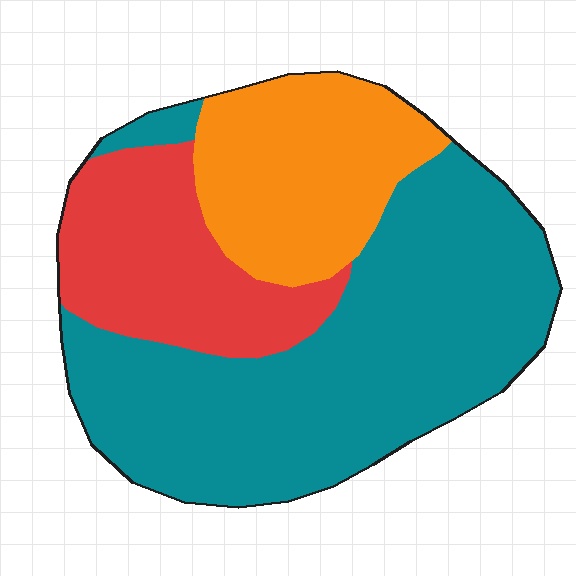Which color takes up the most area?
Teal, at roughly 55%.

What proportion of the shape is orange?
Orange takes up about one quarter (1/4) of the shape.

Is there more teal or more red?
Teal.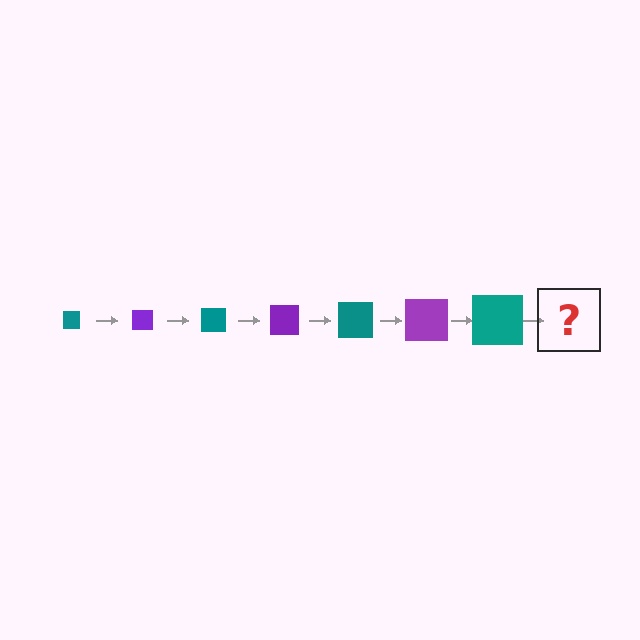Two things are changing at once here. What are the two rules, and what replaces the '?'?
The two rules are that the square grows larger each step and the color cycles through teal and purple. The '?' should be a purple square, larger than the previous one.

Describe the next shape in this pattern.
It should be a purple square, larger than the previous one.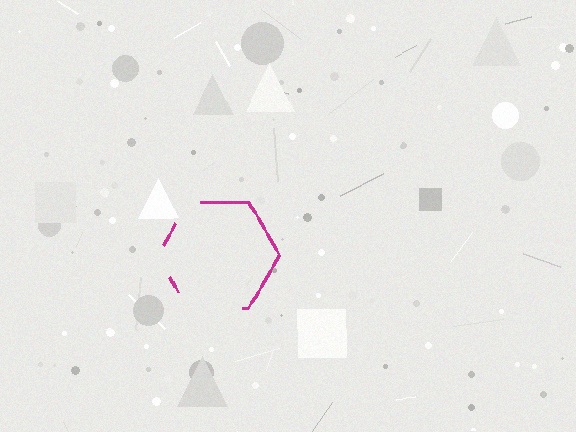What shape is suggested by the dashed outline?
The dashed outline suggests a hexagon.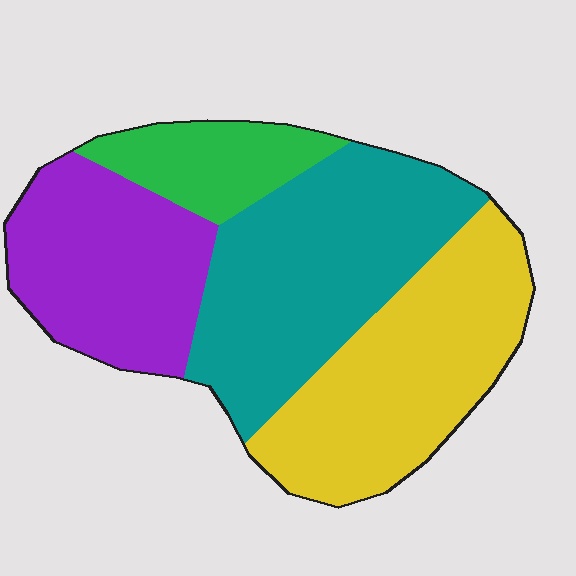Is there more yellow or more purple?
Yellow.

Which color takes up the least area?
Green, at roughly 10%.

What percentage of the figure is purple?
Purple covers 24% of the figure.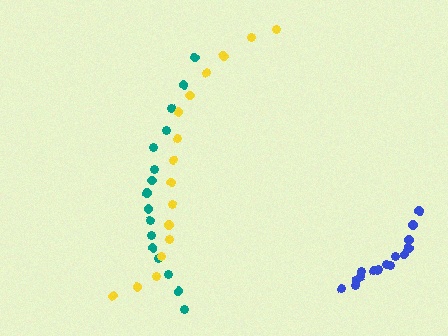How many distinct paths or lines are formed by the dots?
There are 3 distinct paths.